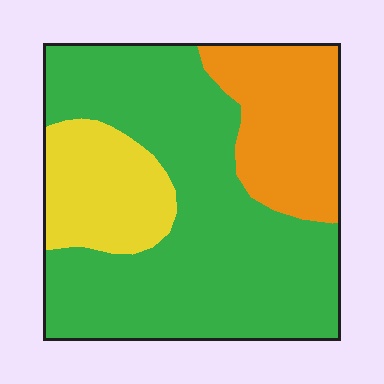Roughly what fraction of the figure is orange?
Orange covers around 20% of the figure.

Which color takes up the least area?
Yellow, at roughly 15%.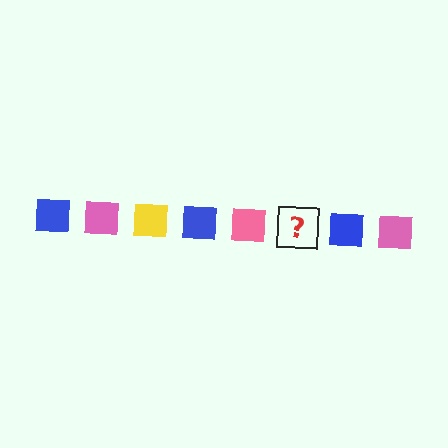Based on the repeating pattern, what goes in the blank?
The blank should be a yellow square.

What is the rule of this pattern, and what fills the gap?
The rule is that the pattern cycles through blue, pink, yellow squares. The gap should be filled with a yellow square.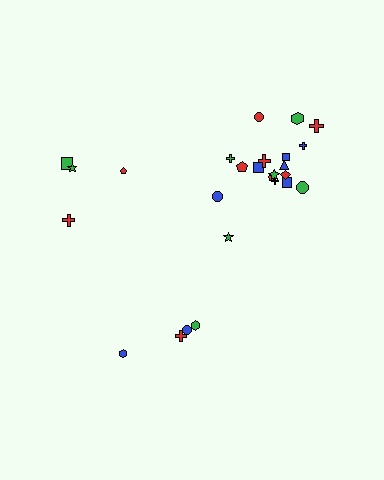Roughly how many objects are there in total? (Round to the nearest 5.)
Roughly 25 objects in total.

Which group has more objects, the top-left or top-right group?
The top-right group.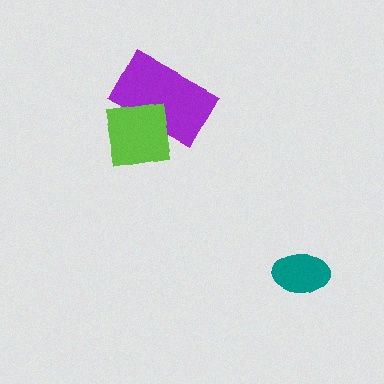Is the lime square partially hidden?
No, no other shape covers it.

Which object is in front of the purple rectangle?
The lime square is in front of the purple rectangle.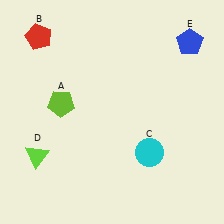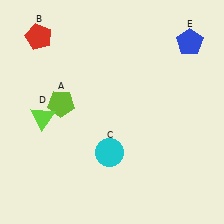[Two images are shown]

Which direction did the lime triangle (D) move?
The lime triangle (D) moved up.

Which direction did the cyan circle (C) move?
The cyan circle (C) moved left.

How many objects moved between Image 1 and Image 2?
2 objects moved between the two images.